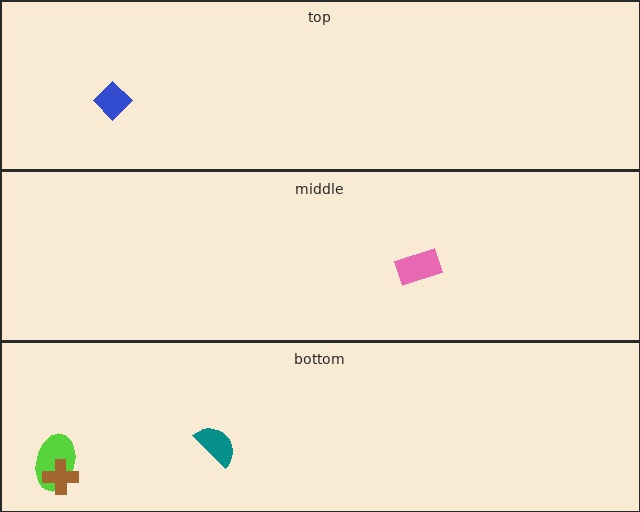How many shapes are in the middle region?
1.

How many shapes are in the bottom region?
3.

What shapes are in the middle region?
The pink rectangle.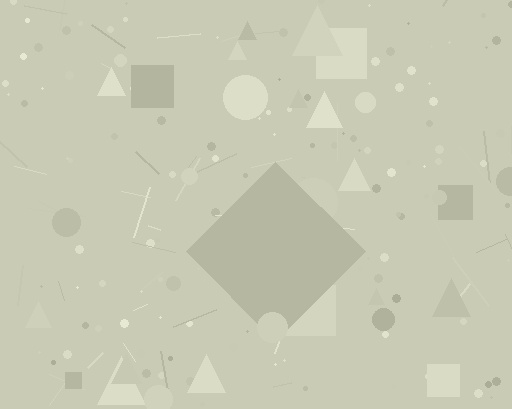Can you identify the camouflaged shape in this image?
The camouflaged shape is a diamond.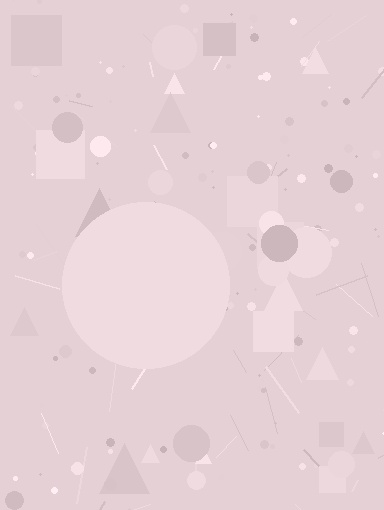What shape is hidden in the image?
A circle is hidden in the image.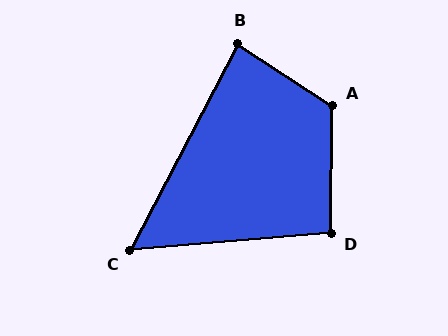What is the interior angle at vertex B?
Approximately 85 degrees (acute).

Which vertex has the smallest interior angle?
C, at approximately 58 degrees.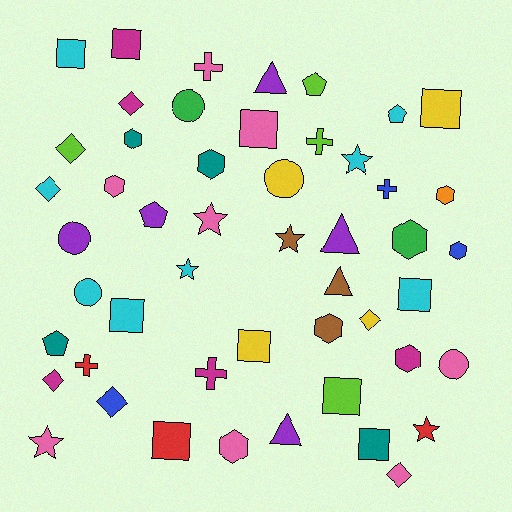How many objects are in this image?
There are 50 objects.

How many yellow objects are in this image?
There are 4 yellow objects.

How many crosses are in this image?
There are 5 crosses.